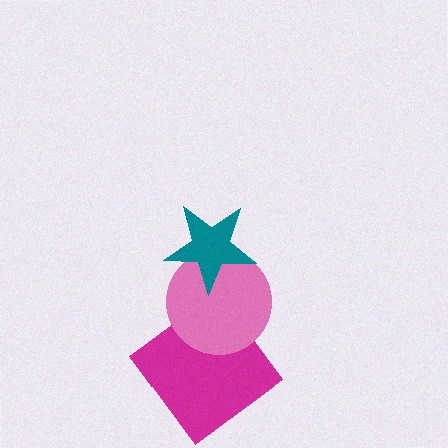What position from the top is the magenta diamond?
The magenta diamond is 3rd from the top.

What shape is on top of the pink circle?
The teal star is on top of the pink circle.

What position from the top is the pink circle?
The pink circle is 2nd from the top.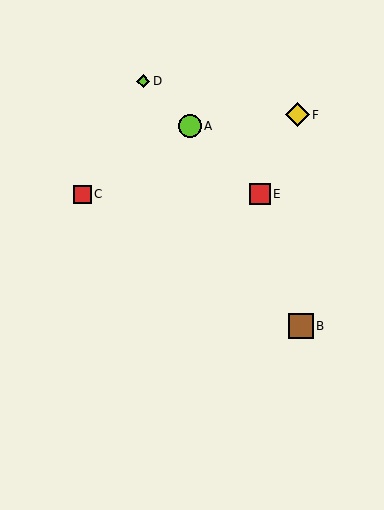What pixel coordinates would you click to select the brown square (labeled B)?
Click at (301, 326) to select the brown square B.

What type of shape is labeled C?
Shape C is a red square.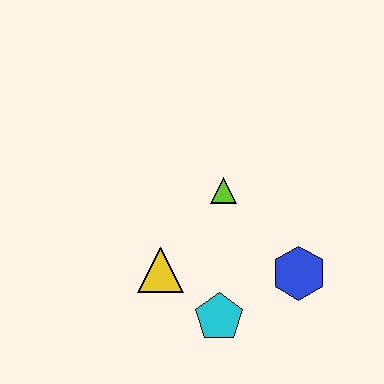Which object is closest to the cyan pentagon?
The yellow triangle is closest to the cyan pentagon.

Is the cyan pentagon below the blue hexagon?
Yes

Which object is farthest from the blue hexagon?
The yellow triangle is farthest from the blue hexagon.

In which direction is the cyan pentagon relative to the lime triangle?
The cyan pentagon is below the lime triangle.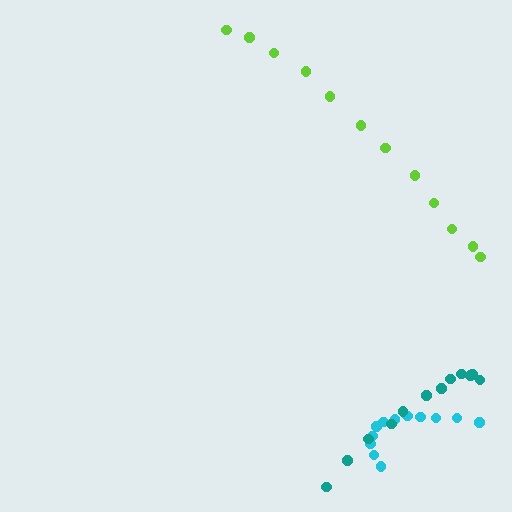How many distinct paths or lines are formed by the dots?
There are 3 distinct paths.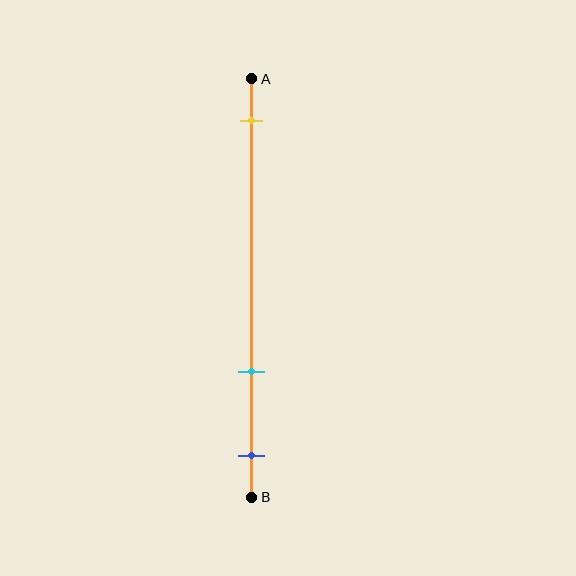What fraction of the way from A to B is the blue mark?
The blue mark is approximately 90% (0.9) of the way from A to B.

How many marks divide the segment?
There are 3 marks dividing the segment.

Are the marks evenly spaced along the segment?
No, the marks are not evenly spaced.